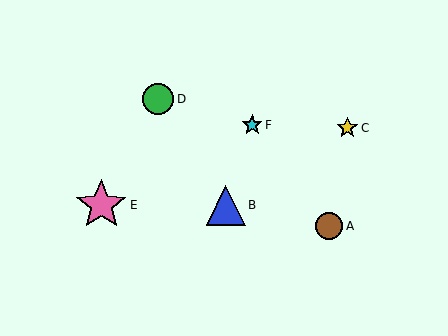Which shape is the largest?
The pink star (labeled E) is the largest.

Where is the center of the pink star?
The center of the pink star is at (101, 205).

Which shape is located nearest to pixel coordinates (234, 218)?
The blue triangle (labeled B) at (226, 205) is nearest to that location.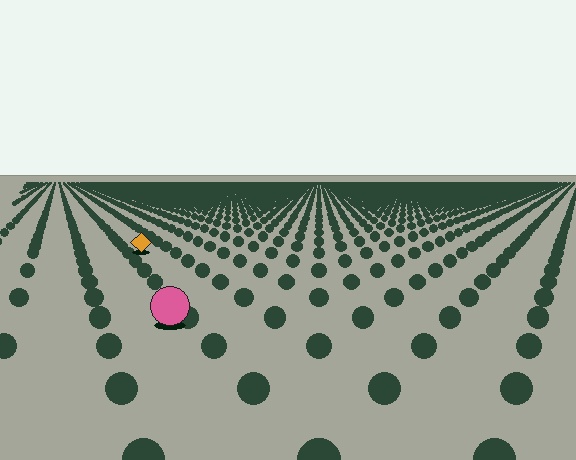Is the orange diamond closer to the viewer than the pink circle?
No. The pink circle is closer — you can tell from the texture gradient: the ground texture is coarser near it.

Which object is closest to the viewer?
The pink circle is closest. The texture marks near it are larger and more spread out.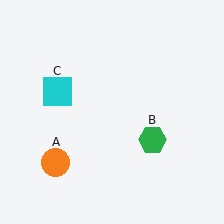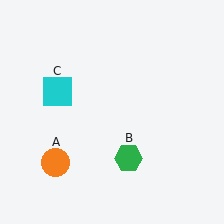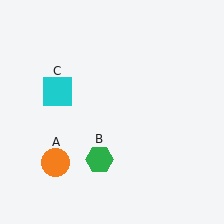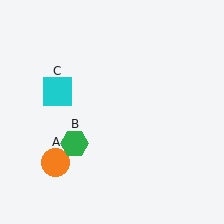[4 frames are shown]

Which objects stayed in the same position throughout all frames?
Orange circle (object A) and cyan square (object C) remained stationary.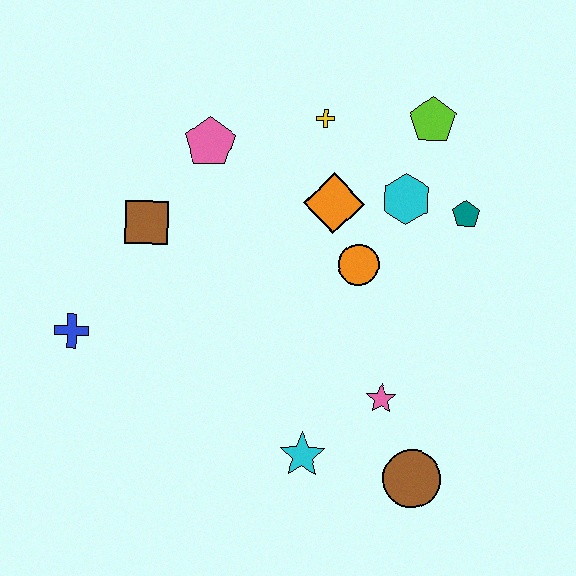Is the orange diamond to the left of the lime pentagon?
Yes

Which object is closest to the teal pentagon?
The cyan hexagon is closest to the teal pentagon.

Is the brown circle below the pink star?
Yes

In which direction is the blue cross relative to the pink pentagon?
The blue cross is below the pink pentagon.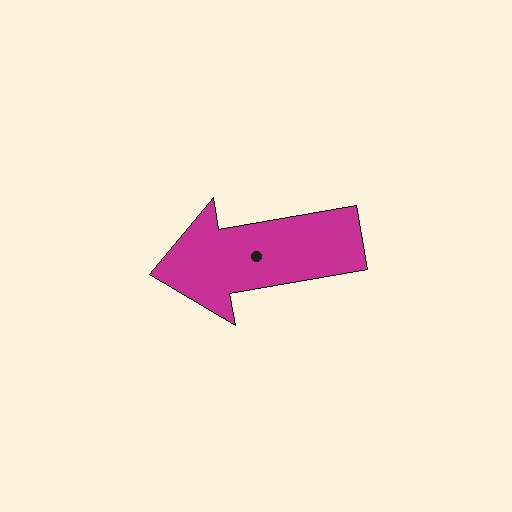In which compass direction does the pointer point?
West.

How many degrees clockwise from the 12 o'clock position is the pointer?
Approximately 260 degrees.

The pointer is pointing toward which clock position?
Roughly 9 o'clock.